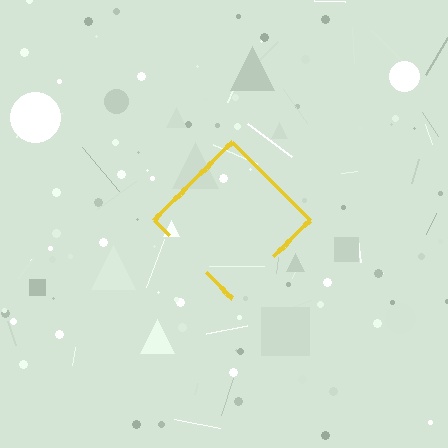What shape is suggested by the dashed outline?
The dashed outline suggests a diamond.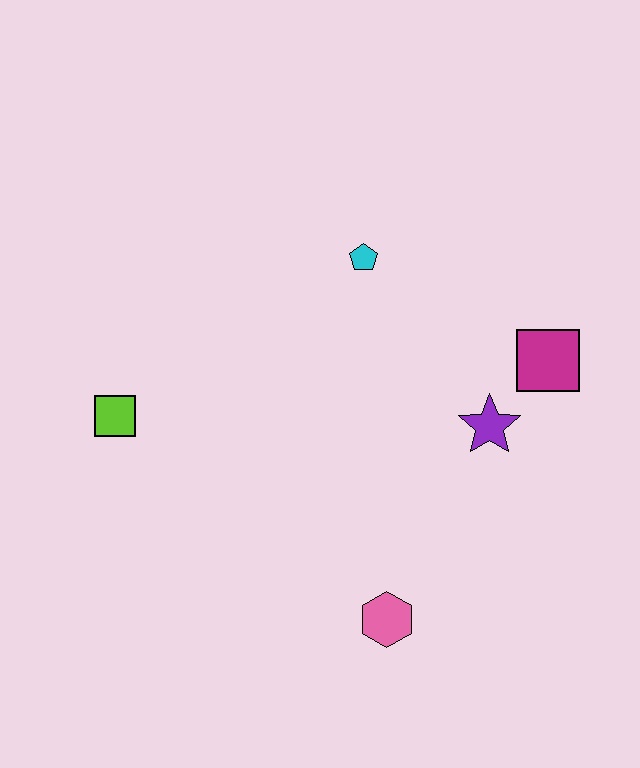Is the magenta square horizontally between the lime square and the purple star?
No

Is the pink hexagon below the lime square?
Yes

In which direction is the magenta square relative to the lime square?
The magenta square is to the right of the lime square.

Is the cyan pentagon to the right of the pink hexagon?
No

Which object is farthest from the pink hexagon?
The cyan pentagon is farthest from the pink hexagon.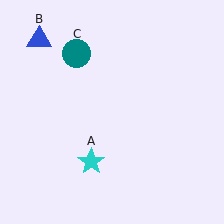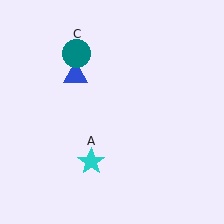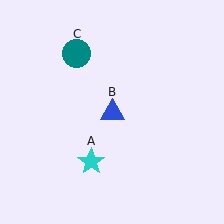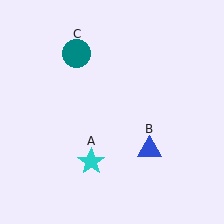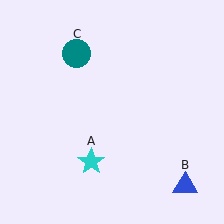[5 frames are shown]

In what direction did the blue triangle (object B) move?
The blue triangle (object B) moved down and to the right.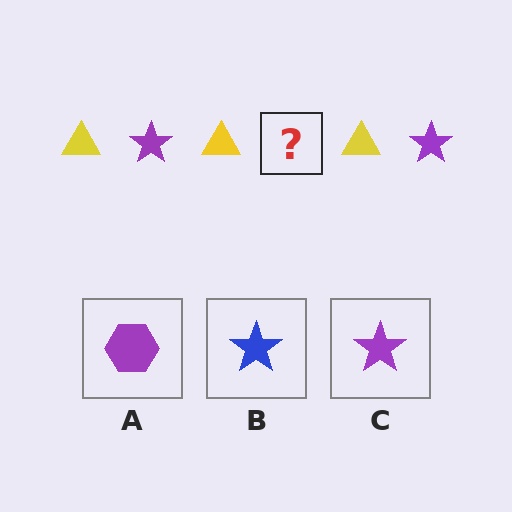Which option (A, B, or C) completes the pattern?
C.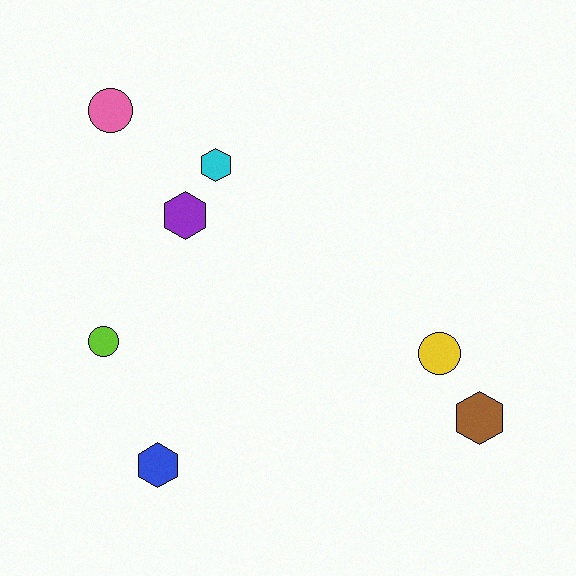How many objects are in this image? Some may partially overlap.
There are 7 objects.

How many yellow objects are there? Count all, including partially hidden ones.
There is 1 yellow object.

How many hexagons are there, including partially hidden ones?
There are 4 hexagons.